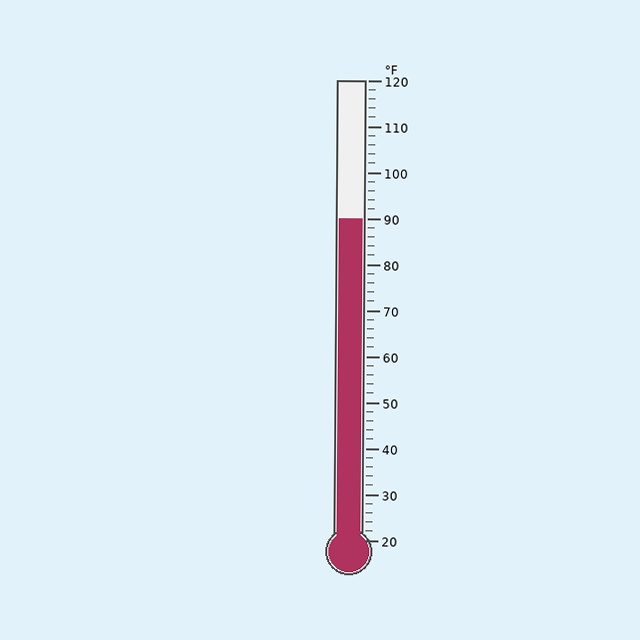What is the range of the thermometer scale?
The thermometer scale ranges from 20°F to 120°F.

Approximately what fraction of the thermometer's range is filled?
The thermometer is filled to approximately 70% of its range.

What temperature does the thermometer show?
The thermometer shows approximately 90°F.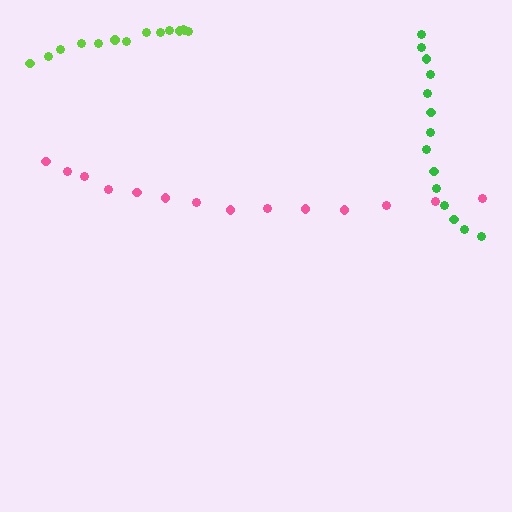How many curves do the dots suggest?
There are 3 distinct paths.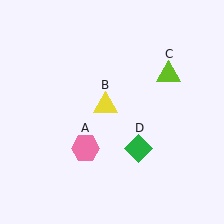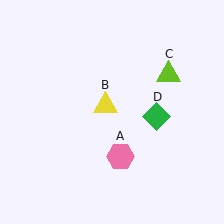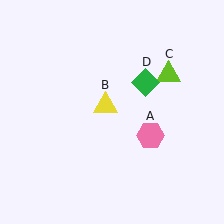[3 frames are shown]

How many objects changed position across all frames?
2 objects changed position: pink hexagon (object A), green diamond (object D).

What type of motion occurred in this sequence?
The pink hexagon (object A), green diamond (object D) rotated counterclockwise around the center of the scene.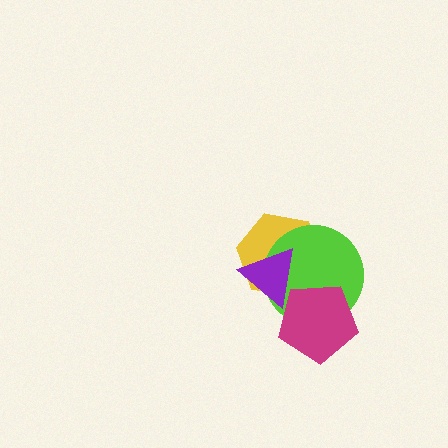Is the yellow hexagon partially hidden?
Yes, it is partially covered by another shape.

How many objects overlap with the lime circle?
3 objects overlap with the lime circle.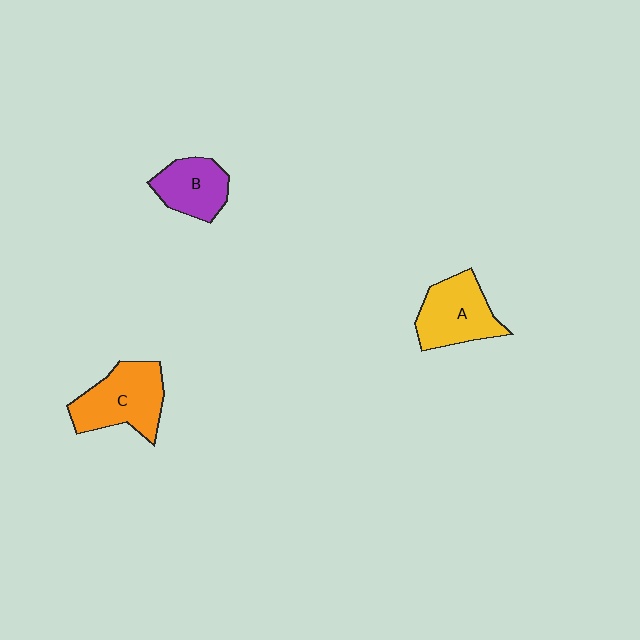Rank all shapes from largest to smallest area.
From largest to smallest: C (orange), A (yellow), B (purple).